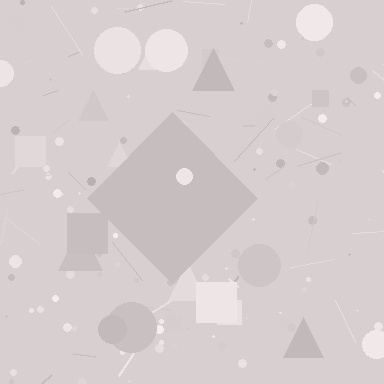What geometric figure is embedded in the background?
A diamond is embedded in the background.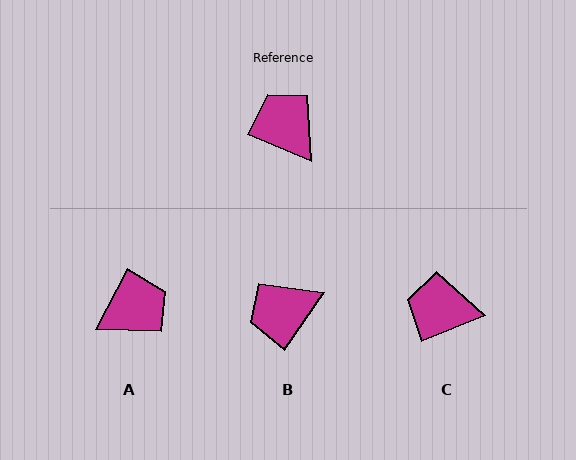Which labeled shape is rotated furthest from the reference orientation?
A, about 95 degrees away.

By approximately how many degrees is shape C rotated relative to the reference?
Approximately 45 degrees counter-clockwise.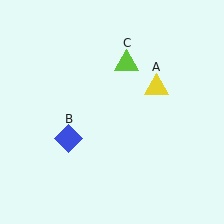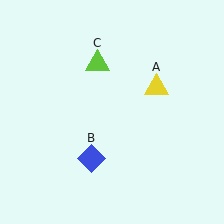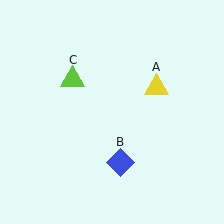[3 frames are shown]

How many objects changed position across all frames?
2 objects changed position: blue diamond (object B), lime triangle (object C).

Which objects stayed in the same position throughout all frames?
Yellow triangle (object A) remained stationary.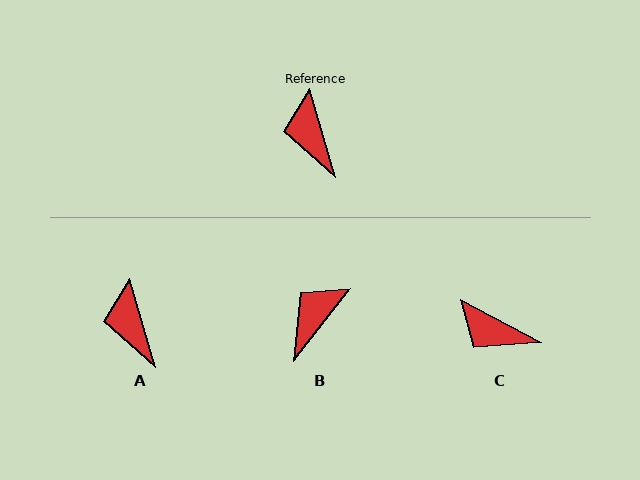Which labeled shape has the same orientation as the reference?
A.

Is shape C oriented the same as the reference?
No, it is off by about 46 degrees.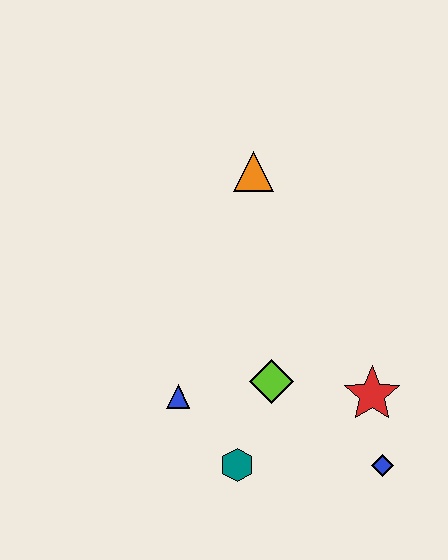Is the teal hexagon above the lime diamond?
No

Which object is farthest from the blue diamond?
The orange triangle is farthest from the blue diamond.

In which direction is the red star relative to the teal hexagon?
The red star is to the right of the teal hexagon.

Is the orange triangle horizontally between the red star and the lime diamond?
No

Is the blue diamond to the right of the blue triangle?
Yes